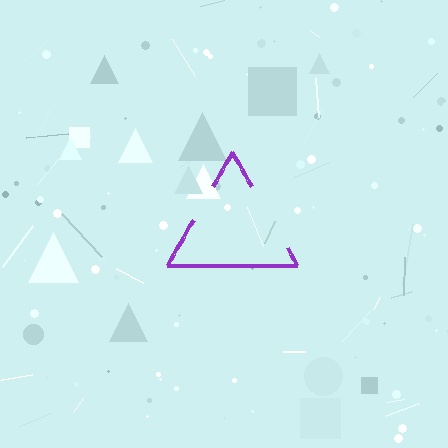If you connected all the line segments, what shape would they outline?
They would outline a triangle.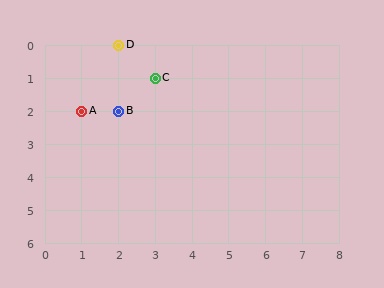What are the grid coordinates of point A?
Point A is at grid coordinates (1, 2).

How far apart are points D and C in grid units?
Points D and C are 1 column and 1 row apart (about 1.4 grid units diagonally).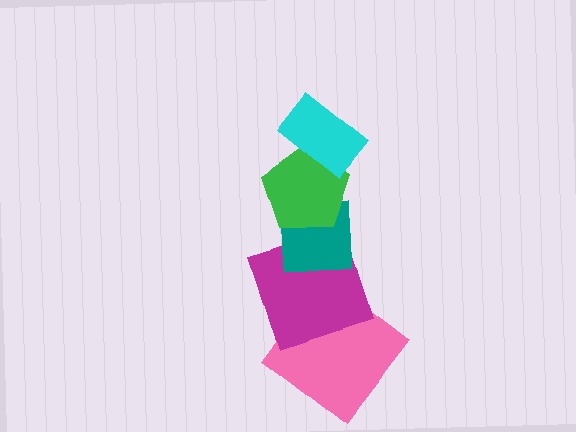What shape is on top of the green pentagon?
The cyan rectangle is on top of the green pentagon.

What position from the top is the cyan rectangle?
The cyan rectangle is 1st from the top.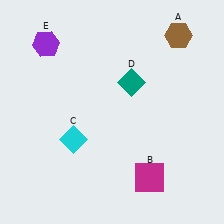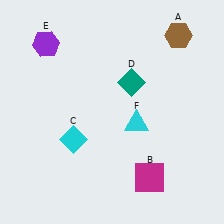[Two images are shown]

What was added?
A cyan triangle (F) was added in Image 2.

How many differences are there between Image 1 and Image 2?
There is 1 difference between the two images.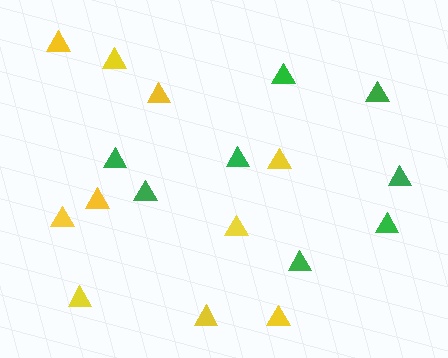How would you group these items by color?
There are 2 groups: one group of yellow triangles (10) and one group of green triangles (8).